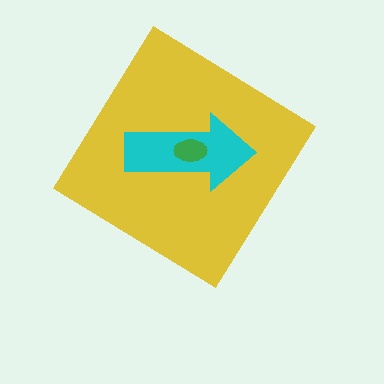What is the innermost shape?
The green ellipse.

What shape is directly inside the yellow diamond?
The cyan arrow.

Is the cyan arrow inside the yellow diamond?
Yes.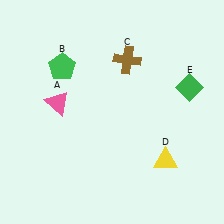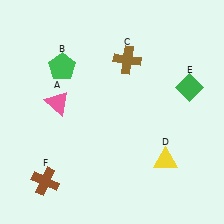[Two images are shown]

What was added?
A brown cross (F) was added in Image 2.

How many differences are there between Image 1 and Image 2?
There is 1 difference between the two images.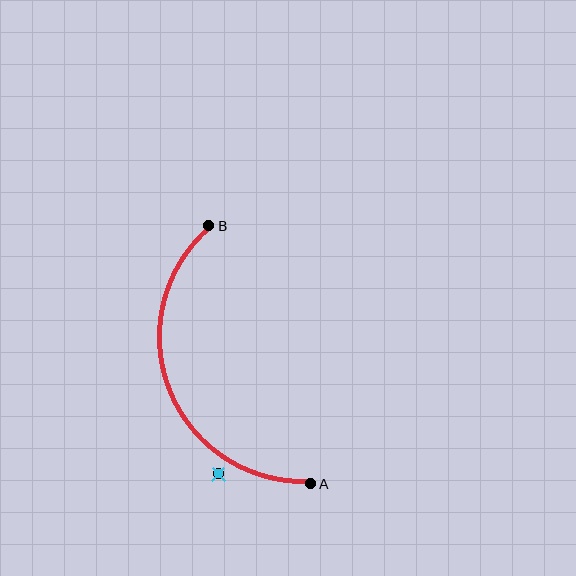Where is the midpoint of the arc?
The arc midpoint is the point on the curve farthest from the straight line joining A and B. It sits to the left of that line.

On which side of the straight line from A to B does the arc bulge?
The arc bulges to the left of the straight line connecting A and B.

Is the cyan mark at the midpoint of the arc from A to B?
No — the cyan mark does not lie on the arc at all. It sits slightly outside the curve.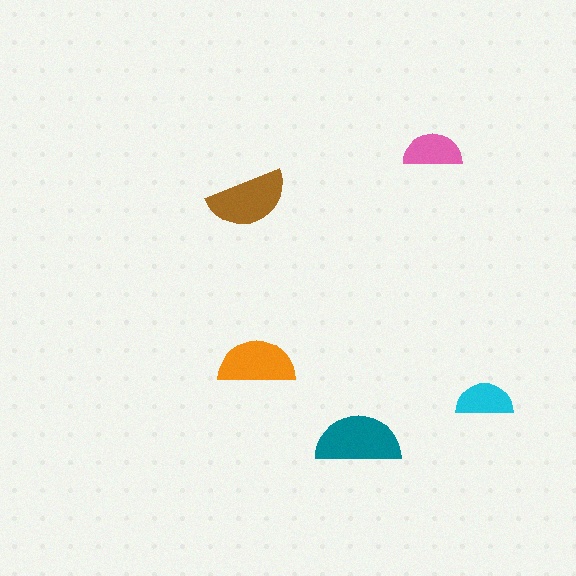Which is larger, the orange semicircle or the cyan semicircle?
The orange one.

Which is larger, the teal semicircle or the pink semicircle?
The teal one.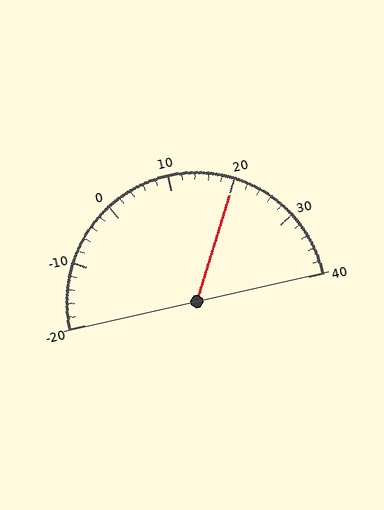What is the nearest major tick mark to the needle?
The nearest major tick mark is 20.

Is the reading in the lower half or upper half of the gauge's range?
The reading is in the upper half of the range (-20 to 40).